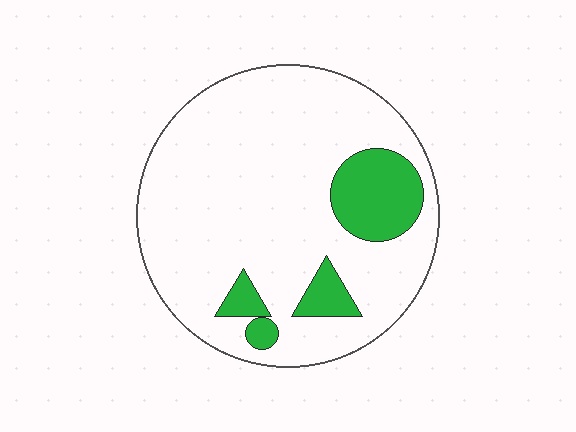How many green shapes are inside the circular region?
4.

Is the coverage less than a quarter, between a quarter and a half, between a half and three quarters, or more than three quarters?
Less than a quarter.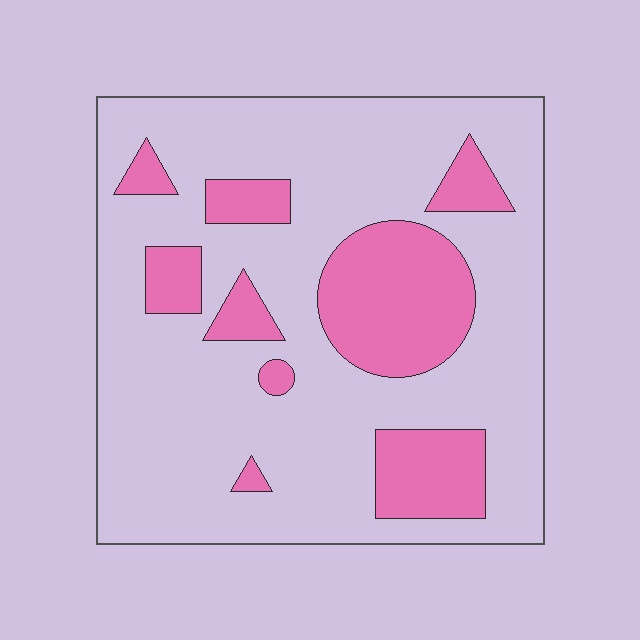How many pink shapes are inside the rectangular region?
9.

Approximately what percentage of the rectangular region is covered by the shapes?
Approximately 25%.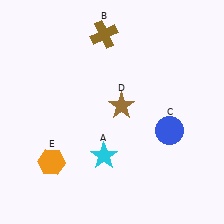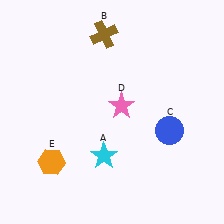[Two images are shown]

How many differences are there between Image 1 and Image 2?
There is 1 difference between the two images.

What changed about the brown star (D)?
In Image 1, D is brown. In Image 2, it changed to pink.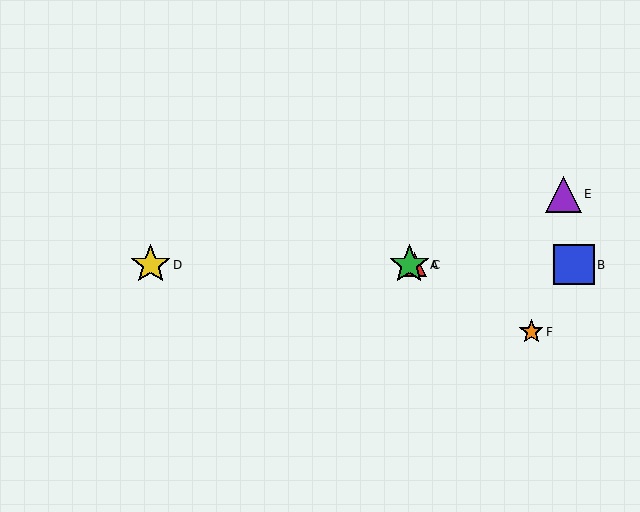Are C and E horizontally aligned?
No, C is at y≈265 and E is at y≈194.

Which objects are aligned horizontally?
Objects A, B, C, D are aligned horizontally.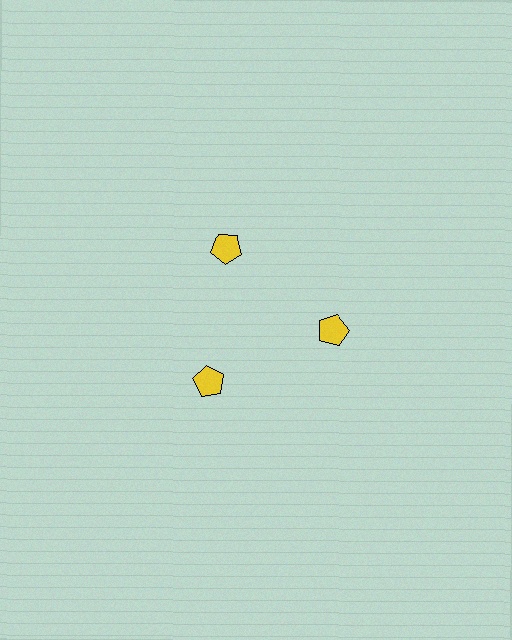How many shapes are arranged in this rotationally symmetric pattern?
There are 3 shapes, arranged in 3 groups of 1.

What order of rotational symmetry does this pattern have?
This pattern has 3-fold rotational symmetry.